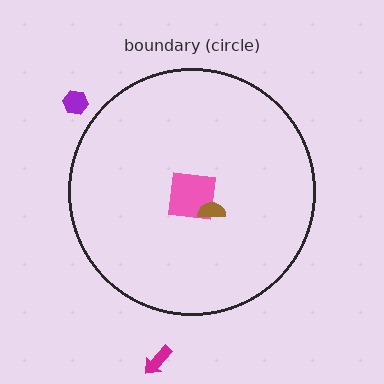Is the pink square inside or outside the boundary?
Inside.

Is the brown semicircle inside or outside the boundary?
Inside.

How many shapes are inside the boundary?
2 inside, 2 outside.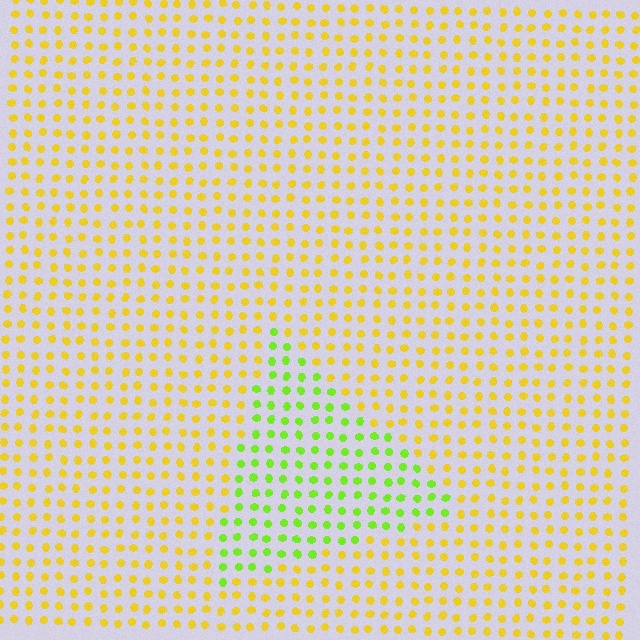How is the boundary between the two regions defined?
The boundary is defined purely by a slight shift in hue (about 46 degrees). Spacing, size, and orientation are identical on both sides.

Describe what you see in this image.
The image is filled with small yellow elements in a uniform arrangement. A triangle-shaped region is visible where the elements are tinted to a slightly different hue, forming a subtle color boundary.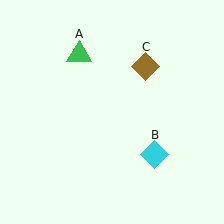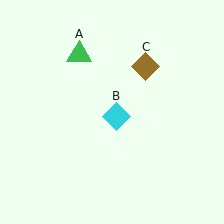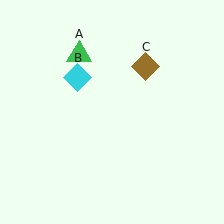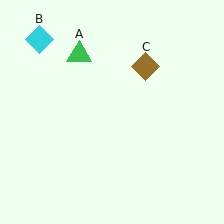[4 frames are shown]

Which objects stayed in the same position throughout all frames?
Green triangle (object A) and brown diamond (object C) remained stationary.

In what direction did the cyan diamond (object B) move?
The cyan diamond (object B) moved up and to the left.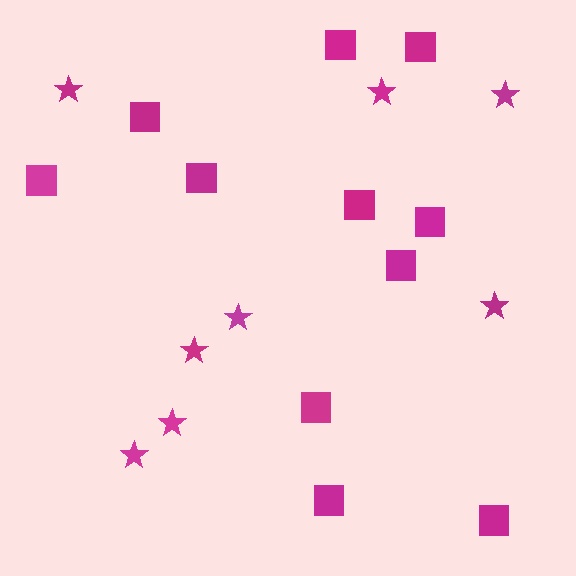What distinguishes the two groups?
There are 2 groups: one group of squares (11) and one group of stars (8).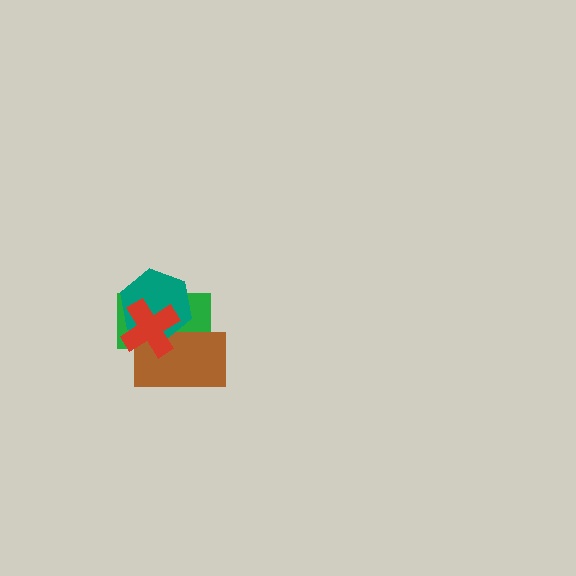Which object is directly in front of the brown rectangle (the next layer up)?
The teal hexagon is directly in front of the brown rectangle.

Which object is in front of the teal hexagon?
The red cross is in front of the teal hexagon.